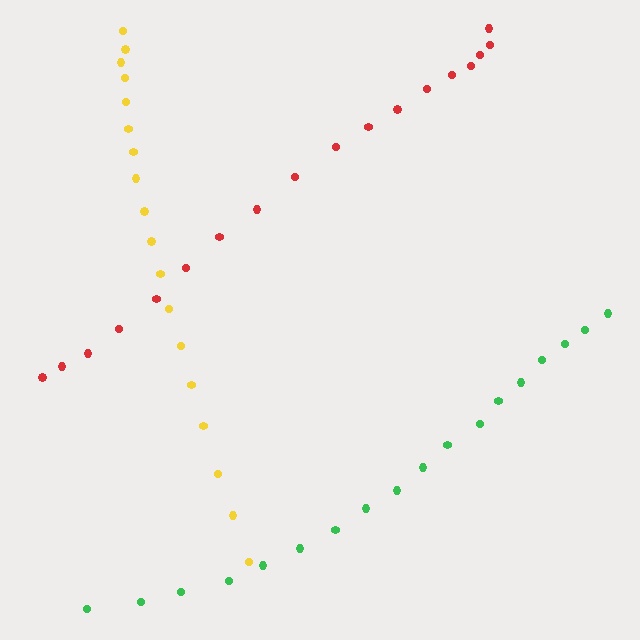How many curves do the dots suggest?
There are 3 distinct paths.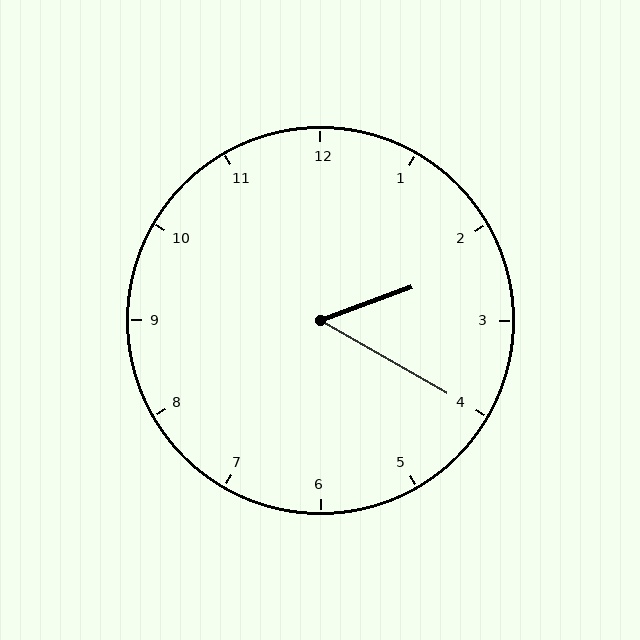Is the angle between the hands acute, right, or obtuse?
It is acute.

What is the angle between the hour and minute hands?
Approximately 50 degrees.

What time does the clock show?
2:20.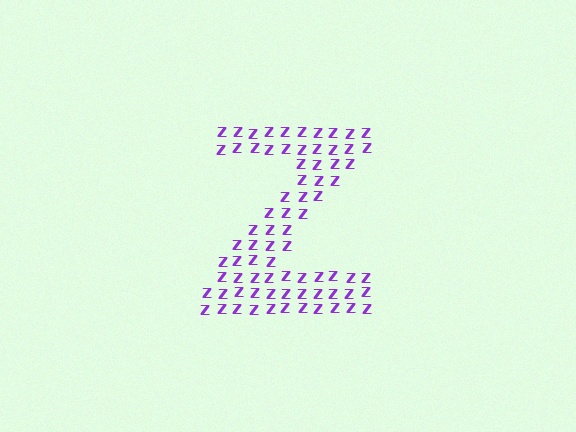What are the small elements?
The small elements are letter Z's.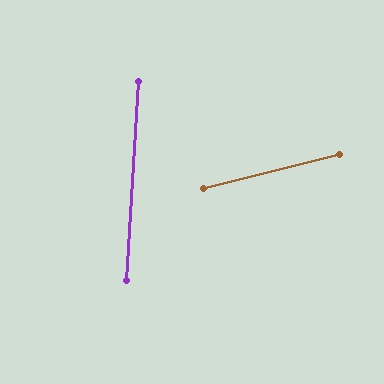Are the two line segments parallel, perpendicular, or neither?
Neither parallel nor perpendicular — they differ by about 72°.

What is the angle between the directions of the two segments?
Approximately 72 degrees.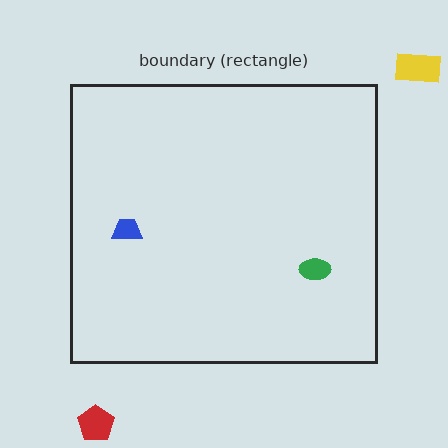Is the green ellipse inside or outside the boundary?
Inside.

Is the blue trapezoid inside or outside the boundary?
Inside.